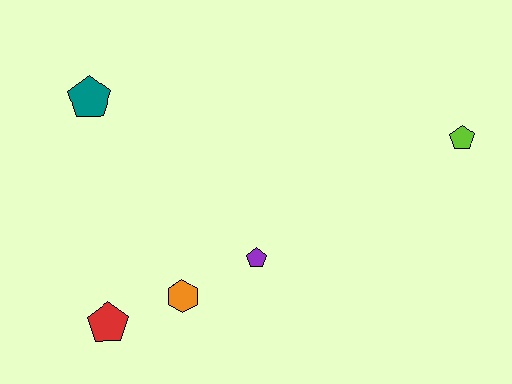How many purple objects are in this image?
There is 1 purple object.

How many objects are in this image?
There are 5 objects.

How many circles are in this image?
There are no circles.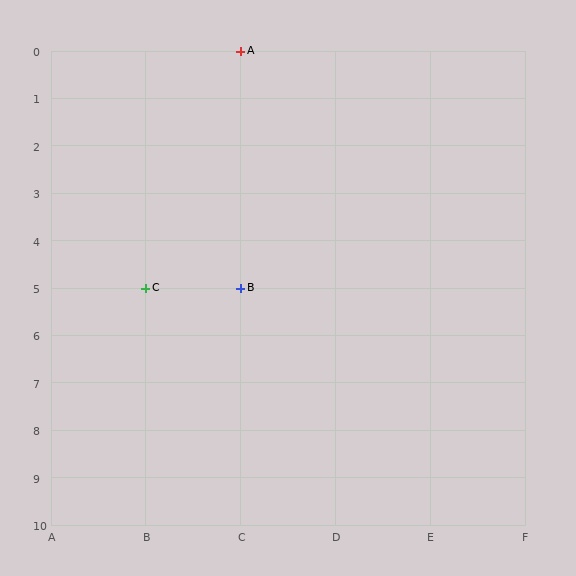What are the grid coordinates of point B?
Point B is at grid coordinates (C, 5).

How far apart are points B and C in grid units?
Points B and C are 1 column apart.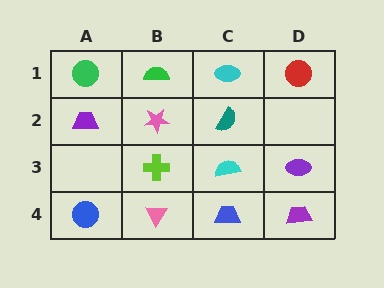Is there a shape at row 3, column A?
No, that cell is empty.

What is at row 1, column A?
A green circle.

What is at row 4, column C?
A blue trapezoid.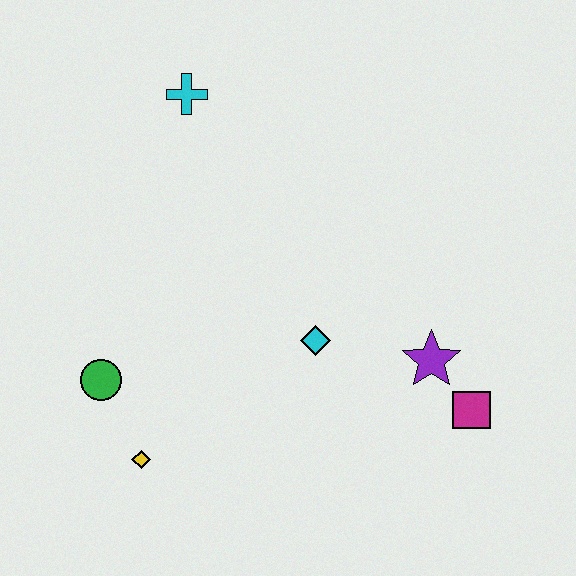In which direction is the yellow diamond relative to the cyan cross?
The yellow diamond is below the cyan cross.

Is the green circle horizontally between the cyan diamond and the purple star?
No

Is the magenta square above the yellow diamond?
Yes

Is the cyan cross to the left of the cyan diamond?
Yes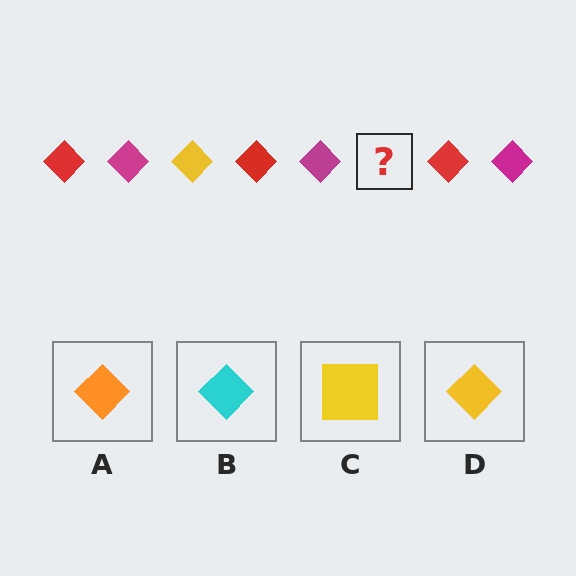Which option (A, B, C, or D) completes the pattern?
D.